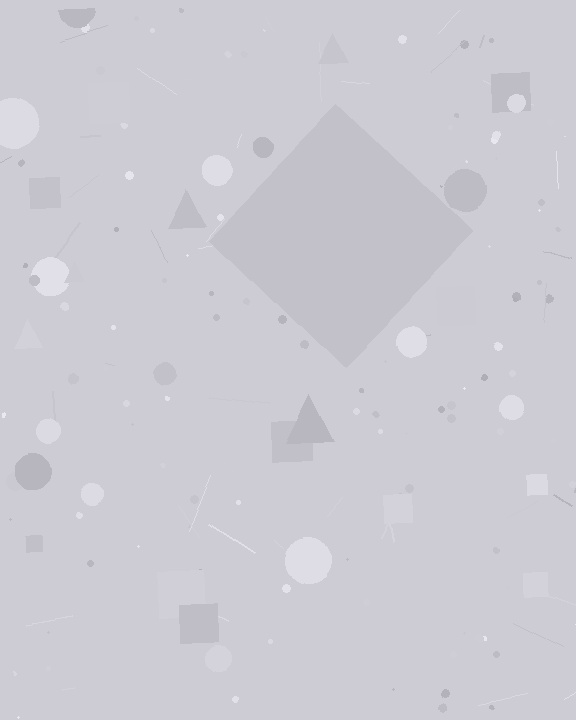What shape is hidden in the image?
A diamond is hidden in the image.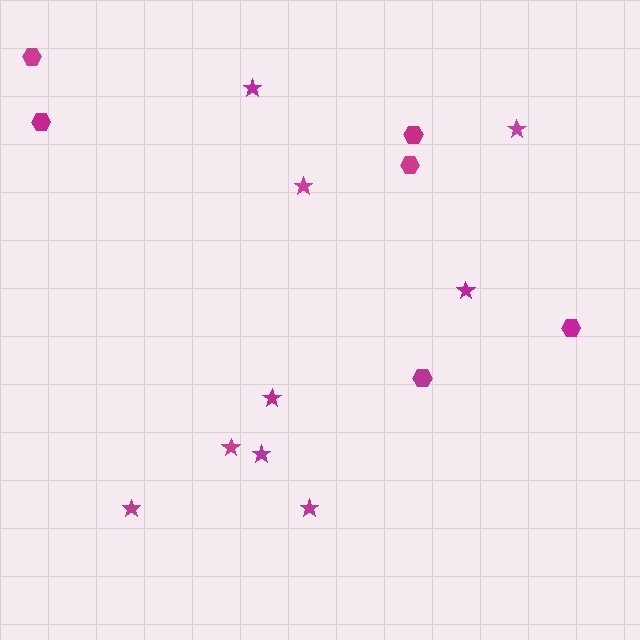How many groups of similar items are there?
There are 2 groups: one group of stars (9) and one group of hexagons (6).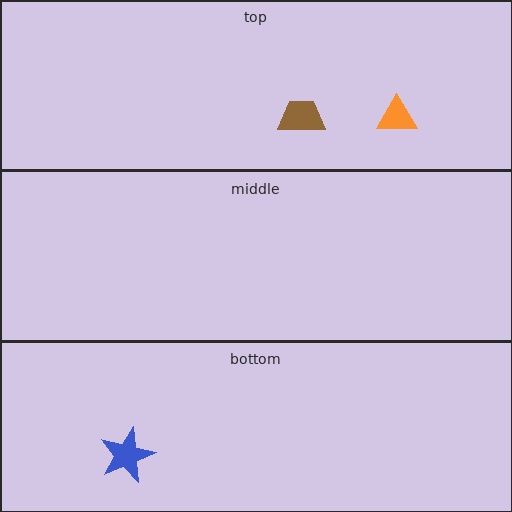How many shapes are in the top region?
2.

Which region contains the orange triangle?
The top region.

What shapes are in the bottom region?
The blue star.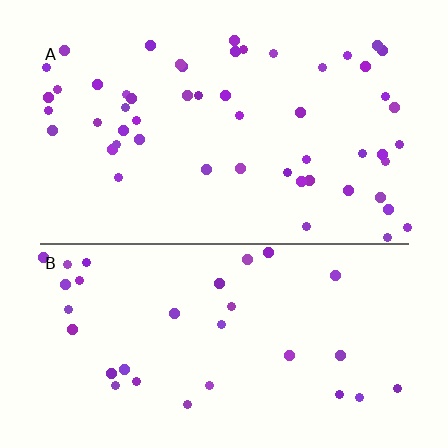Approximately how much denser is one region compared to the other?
Approximately 1.7× — region A over region B.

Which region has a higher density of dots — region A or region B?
A (the top).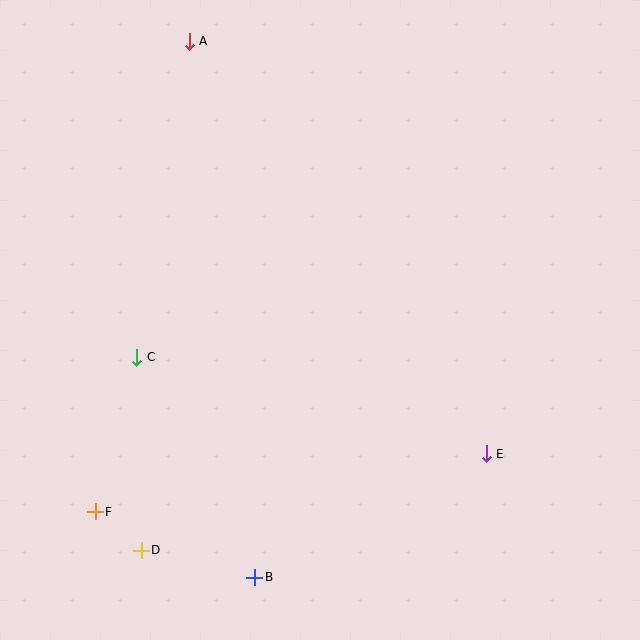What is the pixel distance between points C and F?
The distance between C and F is 160 pixels.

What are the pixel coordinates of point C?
Point C is at (137, 357).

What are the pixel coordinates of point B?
Point B is at (255, 577).